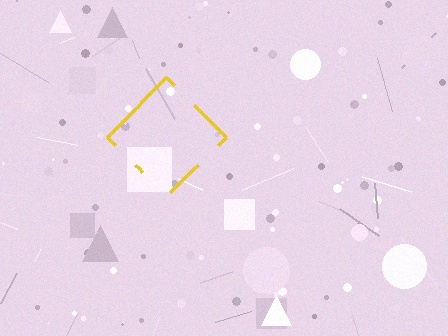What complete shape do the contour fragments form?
The contour fragments form a diamond.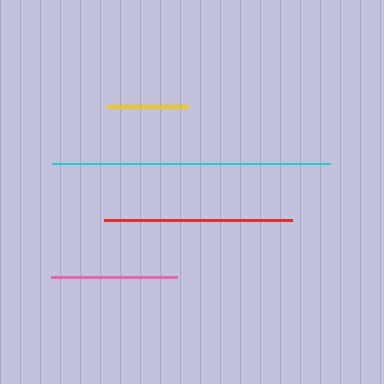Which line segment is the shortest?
The yellow line is the shortest at approximately 81 pixels.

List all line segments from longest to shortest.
From longest to shortest: cyan, red, pink, yellow.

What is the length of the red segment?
The red segment is approximately 188 pixels long.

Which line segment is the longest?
The cyan line is the longest at approximately 278 pixels.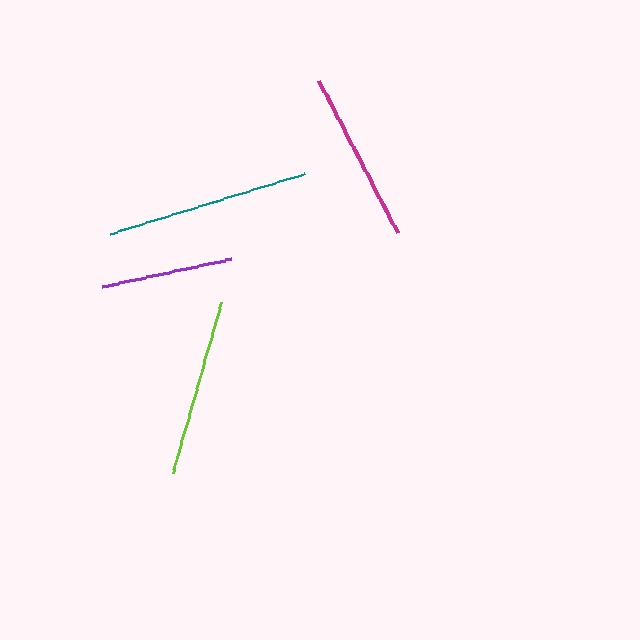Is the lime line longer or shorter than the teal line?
The teal line is longer than the lime line.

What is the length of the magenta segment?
The magenta segment is approximately 171 pixels long.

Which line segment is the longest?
The teal line is the longest at approximately 203 pixels.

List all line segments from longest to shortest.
From longest to shortest: teal, lime, magenta, purple.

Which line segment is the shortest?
The purple line is the shortest at approximately 132 pixels.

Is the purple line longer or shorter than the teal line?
The teal line is longer than the purple line.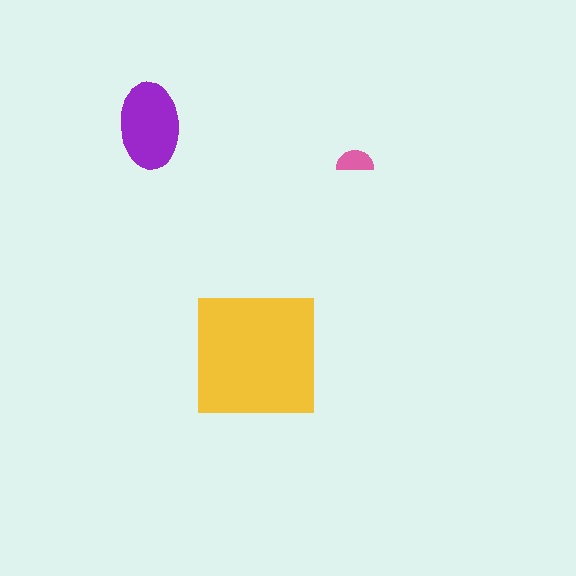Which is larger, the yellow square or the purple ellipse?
The yellow square.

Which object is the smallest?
The pink semicircle.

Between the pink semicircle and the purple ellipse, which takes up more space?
The purple ellipse.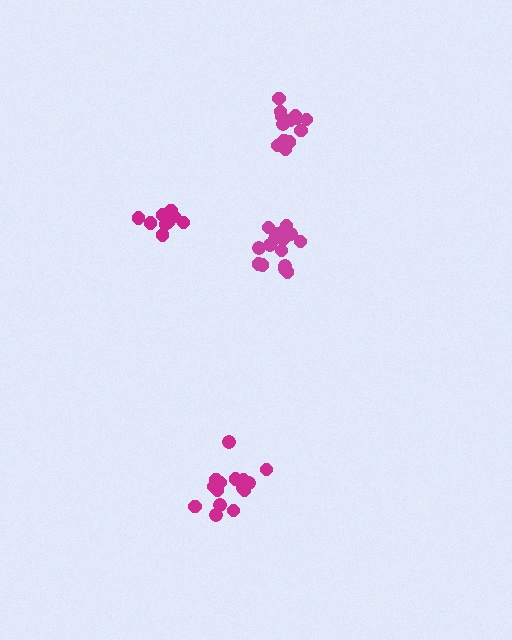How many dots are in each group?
Group 1: 13 dots, Group 2: 10 dots, Group 3: 15 dots, Group 4: 16 dots (54 total).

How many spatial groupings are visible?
There are 4 spatial groupings.